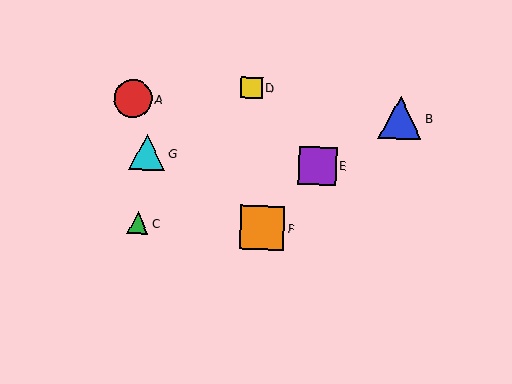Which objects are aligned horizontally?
Objects C, F are aligned horizontally.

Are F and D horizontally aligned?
No, F is at y≈228 and D is at y≈88.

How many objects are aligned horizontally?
2 objects (C, F) are aligned horizontally.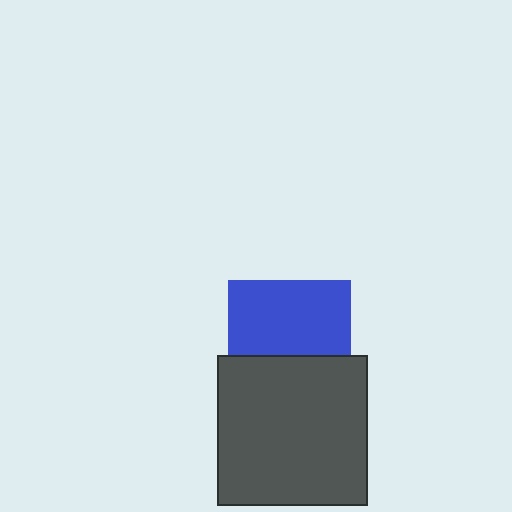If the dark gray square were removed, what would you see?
You would see the complete blue square.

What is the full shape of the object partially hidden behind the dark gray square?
The partially hidden object is a blue square.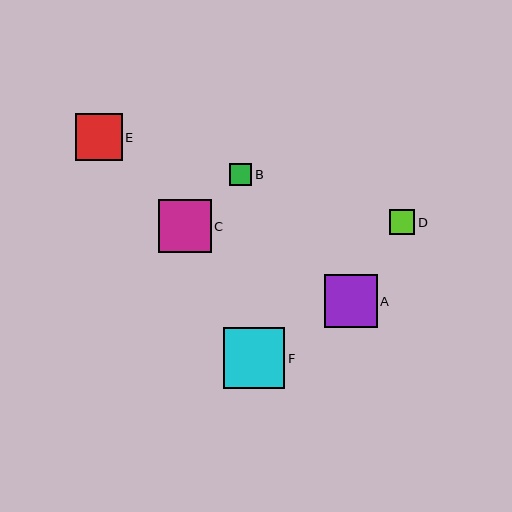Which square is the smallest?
Square B is the smallest with a size of approximately 22 pixels.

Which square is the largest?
Square F is the largest with a size of approximately 61 pixels.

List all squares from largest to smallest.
From largest to smallest: F, C, A, E, D, B.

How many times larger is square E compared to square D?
Square E is approximately 1.9 times the size of square D.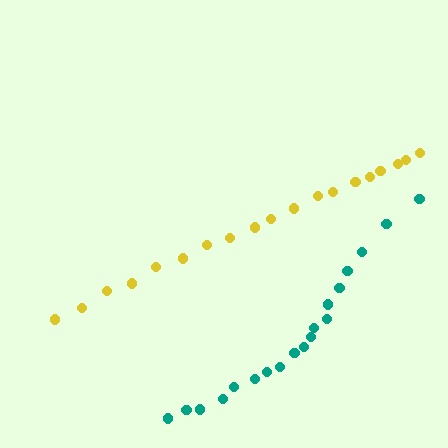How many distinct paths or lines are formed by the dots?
There are 2 distinct paths.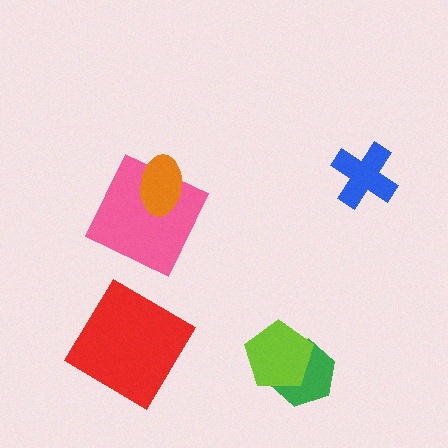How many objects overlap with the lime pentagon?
1 object overlaps with the lime pentagon.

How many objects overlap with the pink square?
1 object overlaps with the pink square.